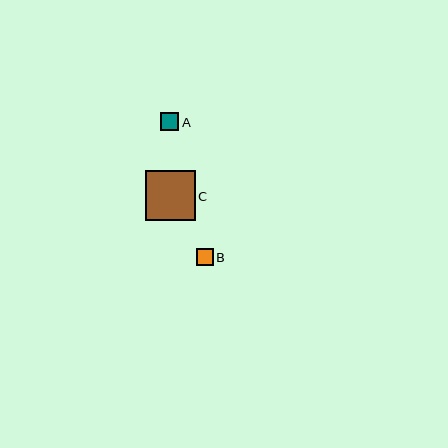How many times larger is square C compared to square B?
Square C is approximately 3.0 times the size of square B.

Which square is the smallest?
Square B is the smallest with a size of approximately 17 pixels.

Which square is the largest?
Square C is the largest with a size of approximately 50 pixels.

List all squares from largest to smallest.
From largest to smallest: C, A, B.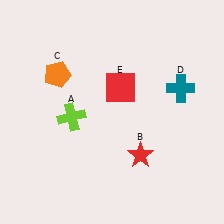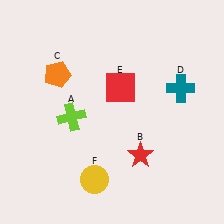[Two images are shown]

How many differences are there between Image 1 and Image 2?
There is 1 difference between the two images.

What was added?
A yellow circle (F) was added in Image 2.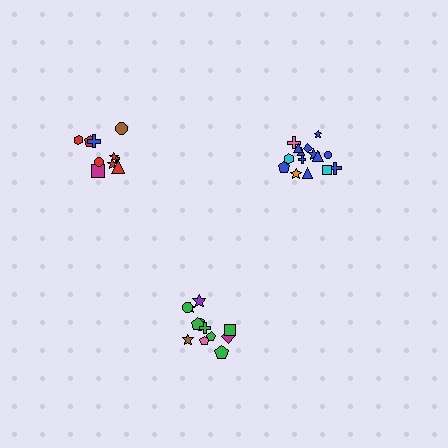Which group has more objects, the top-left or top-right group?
The top-right group.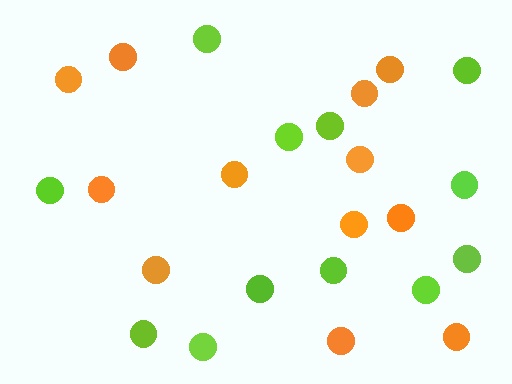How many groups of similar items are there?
There are 2 groups: one group of lime circles (12) and one group of orange circles (12).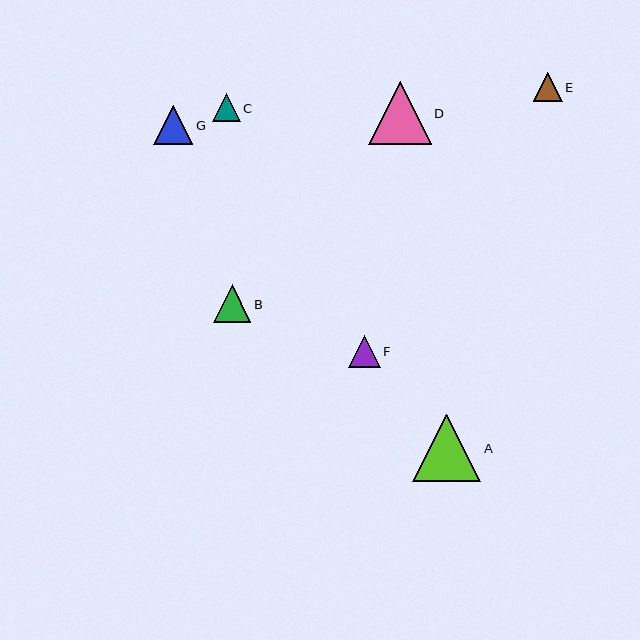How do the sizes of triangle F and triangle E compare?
Triangle F and triangle E are approximately the same size.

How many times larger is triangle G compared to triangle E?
Triangle G is approximately 1.4 times the size of triangle E.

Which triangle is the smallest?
Triangle C is the smallest with a size of approximately 28 pixels.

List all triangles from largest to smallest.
From largest to smallest: A, D, G, B, F, E, C.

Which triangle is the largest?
Triangle A is the largest with a size of approximately 68 pixels.